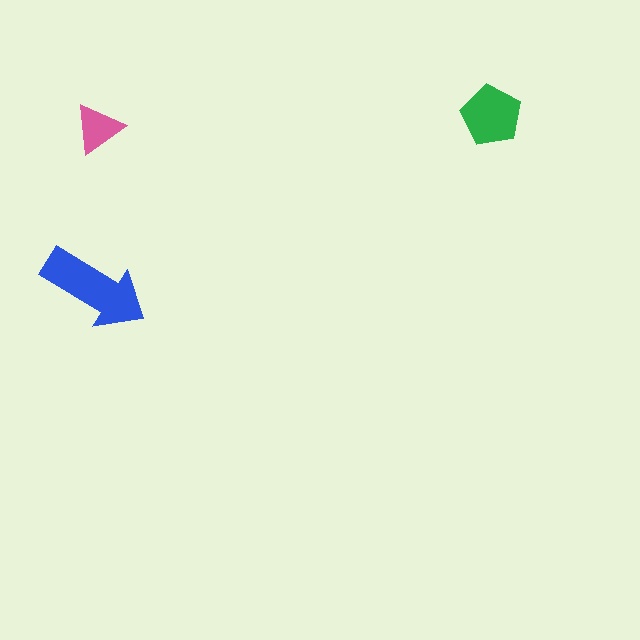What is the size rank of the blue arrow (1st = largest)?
1st.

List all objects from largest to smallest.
The blue arrow, the green pentagon, the pink triangle.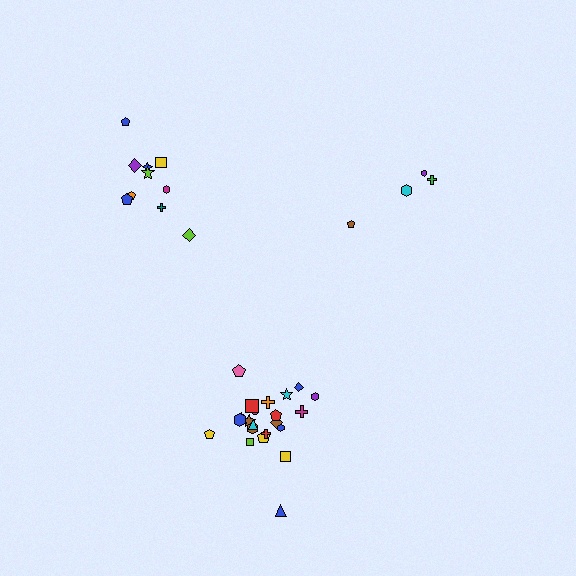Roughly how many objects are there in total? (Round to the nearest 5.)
Roughly 35 objects in total.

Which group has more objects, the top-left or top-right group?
The top-left group.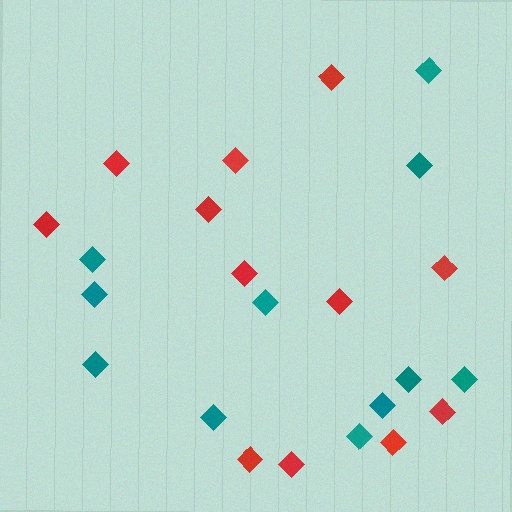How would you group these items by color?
There are 2 groups: one group of red diamonds (12) and one group of teal diamonds (11).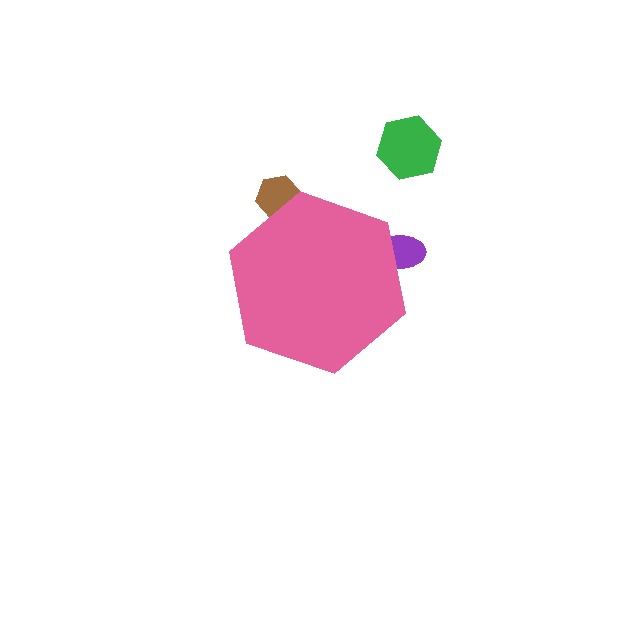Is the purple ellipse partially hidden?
Yes, the purple ellipse is partially hidden behind the pink hexagon.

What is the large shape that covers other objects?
A pink hexagon.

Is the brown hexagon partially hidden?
Yes, the brown hexagon is partially hidden behind the pink hexagon.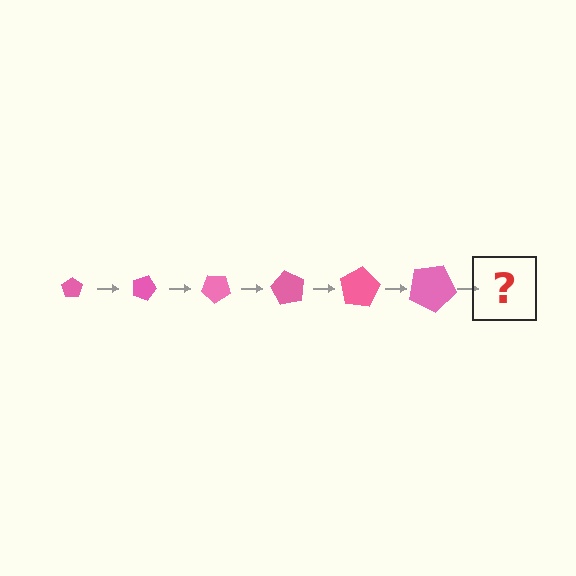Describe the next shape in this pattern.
It should be a pentagon, larger than the previous one and rotated 120 degrees from the start.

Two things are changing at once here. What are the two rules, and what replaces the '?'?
The two rules are that the pentagon grows larger each step and it rotates 20 degrees each step. The '?' should be a pentagon, larger than the previous one and rotated 120 degrees from the start.